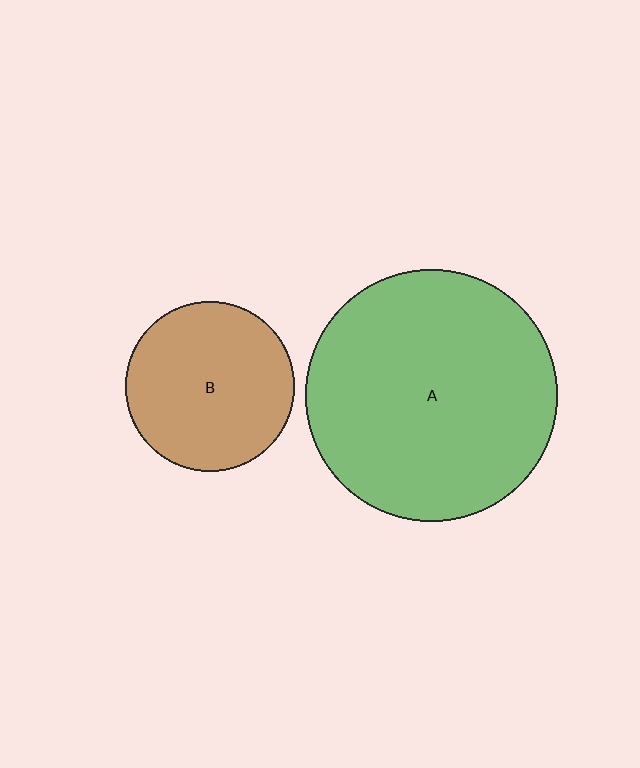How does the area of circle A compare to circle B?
Approximately 2.2 times.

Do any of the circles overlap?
No, none of the circles overlap.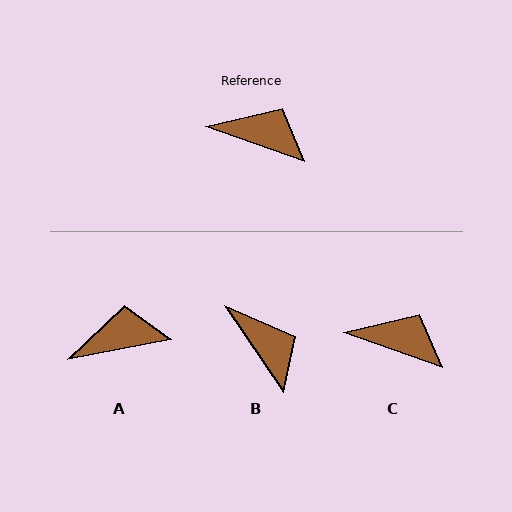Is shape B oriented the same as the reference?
No, it is off by about 36 degrees.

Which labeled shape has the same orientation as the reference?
C.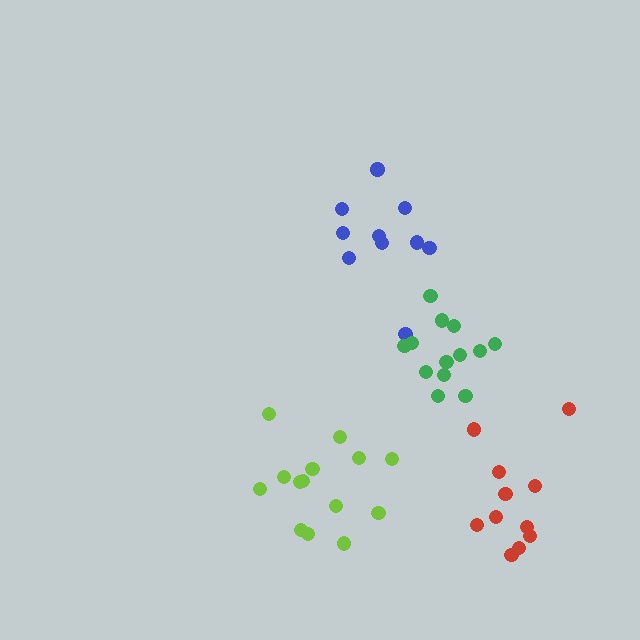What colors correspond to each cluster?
The clusters are colored: lime, blue, green, red.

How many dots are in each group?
Group 1: 14 dots, Group 2: 10 dots, Group 3: 13 dots, Group 4: 11 dots (48 total).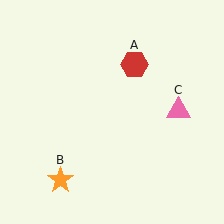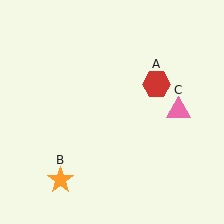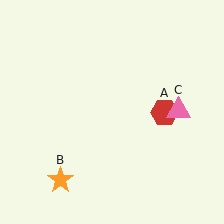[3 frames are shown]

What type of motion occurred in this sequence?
The red hexagon (object A) rotated clockwise around the center of the scene.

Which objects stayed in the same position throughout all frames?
Orange star (object B) and pink triangle (object C) remained stationary.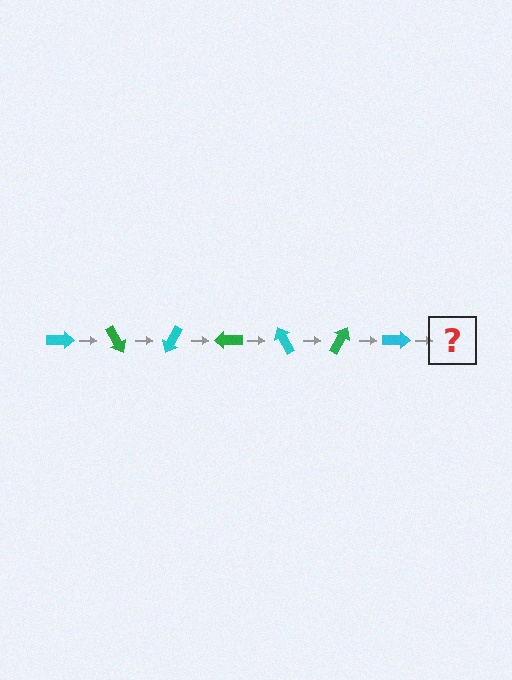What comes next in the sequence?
The next element should be a green arrow, rotated 420 degrees from the start.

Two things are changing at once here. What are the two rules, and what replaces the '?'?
The two rules are that it rotates 60 degrees each step and the color cycles through cyan and green. The '?' should be a green arrow, rotated 420 degrees from the start.